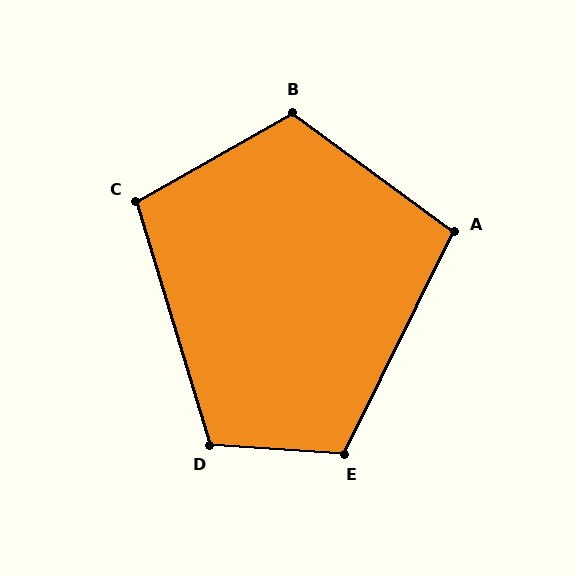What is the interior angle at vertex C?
Approximately 103 degrees (obtuse).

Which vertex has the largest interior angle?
B, at approximately 114 degrees.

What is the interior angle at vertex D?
Approximately 111 degrees (obtuse).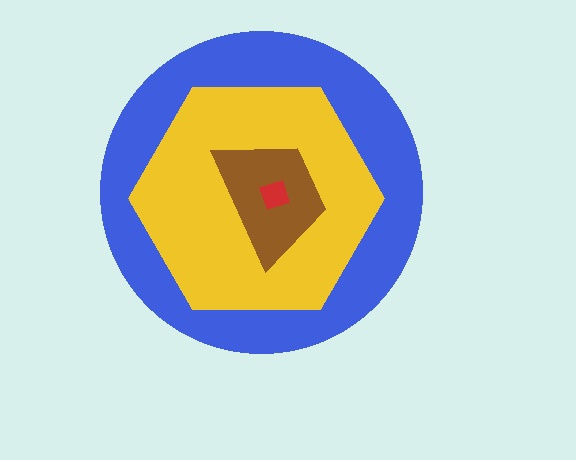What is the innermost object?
The red diamond.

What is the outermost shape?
The blue circle.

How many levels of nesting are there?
4.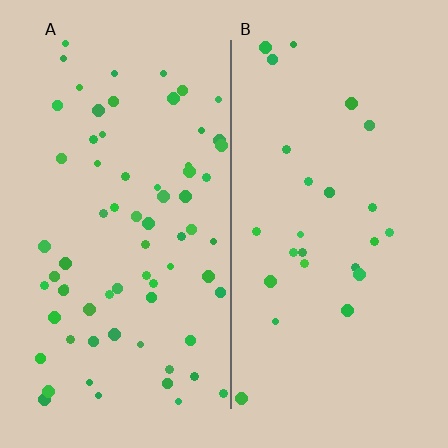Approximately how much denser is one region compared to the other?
Approximately 2.7× — region A over region B.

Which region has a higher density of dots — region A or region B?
A (the left).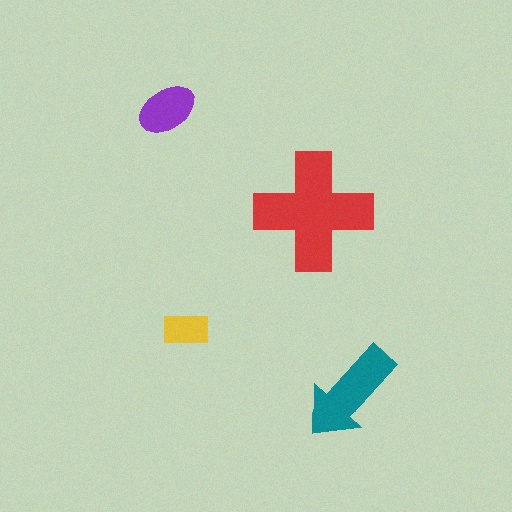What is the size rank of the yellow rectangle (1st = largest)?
4th.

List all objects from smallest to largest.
The yellow rectangle, the purple ellipse, the teal arrow, the red cross.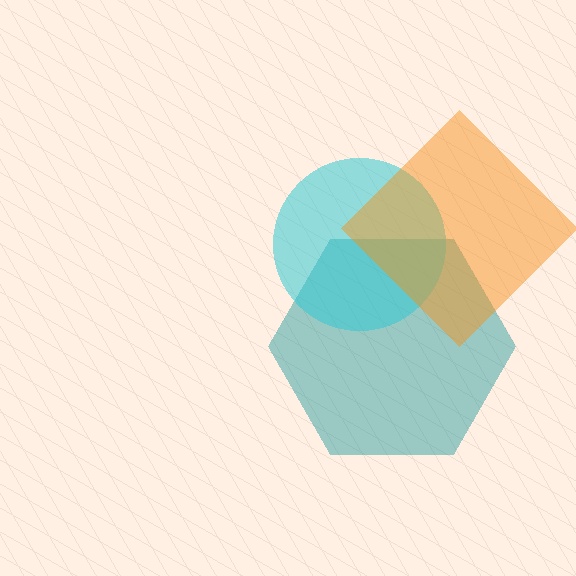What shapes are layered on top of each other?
The layered shapes are: a teal hexagon, a cyan circle, an orange diamond.